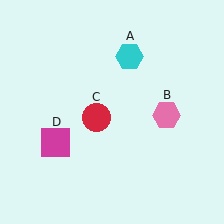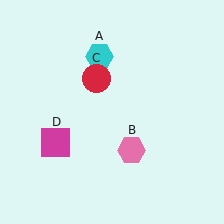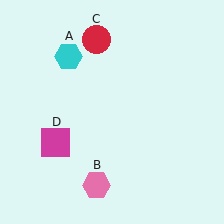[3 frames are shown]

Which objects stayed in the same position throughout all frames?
Magenta square (object D) remained stationary.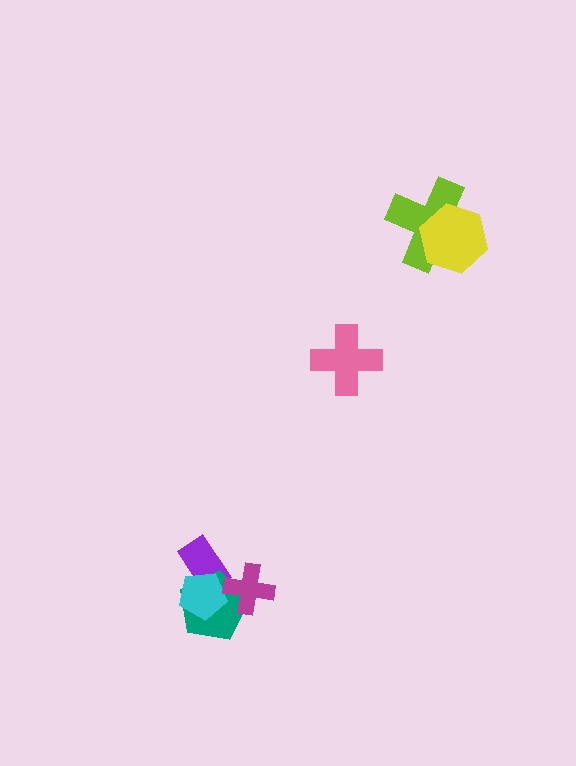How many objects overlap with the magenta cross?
1 object overlaps with the magenta cross.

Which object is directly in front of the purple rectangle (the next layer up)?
The teal pentagon is directly in front of the purple rectangle.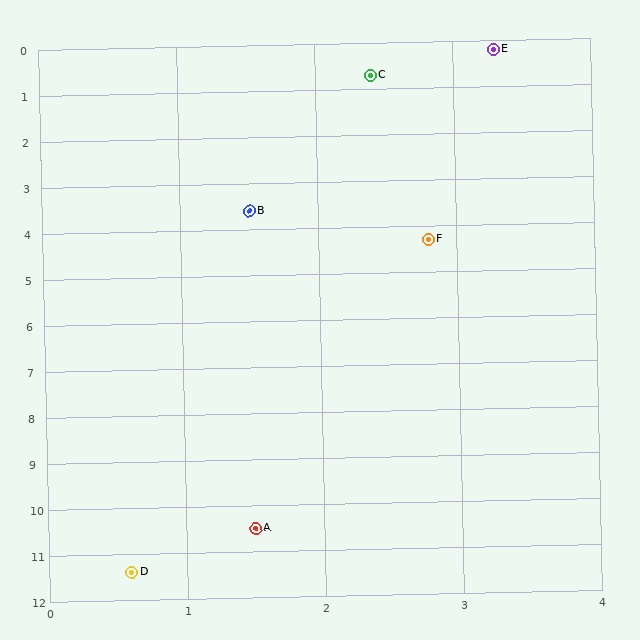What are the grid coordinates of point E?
Point E is at approximately (3.3, 0.2).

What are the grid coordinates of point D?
Point D is at approximately (0.6, 11.4).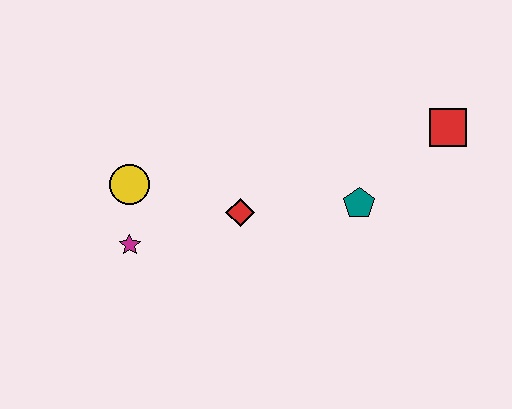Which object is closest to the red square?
The teal pentagon is closest to the red square.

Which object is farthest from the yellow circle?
The red square is farthest from the yellow circle.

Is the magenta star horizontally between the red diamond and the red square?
No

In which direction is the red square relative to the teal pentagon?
The red square is to the right of the teal pentagon.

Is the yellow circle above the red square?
No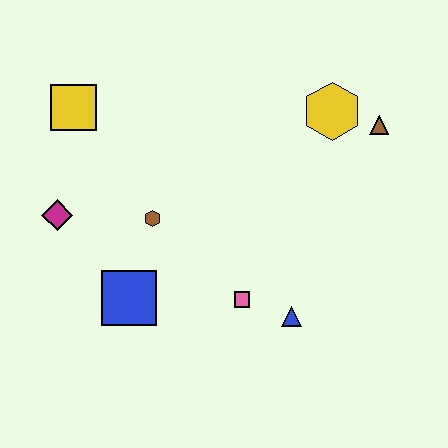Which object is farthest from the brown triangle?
The magenta diamond is farthest from the brown triangle.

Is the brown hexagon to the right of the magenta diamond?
Yes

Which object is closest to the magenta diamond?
The brown hexagon is closest to the magenta diamond.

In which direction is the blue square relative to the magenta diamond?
The blue square is below the magenta diamond.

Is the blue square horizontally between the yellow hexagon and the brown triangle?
No